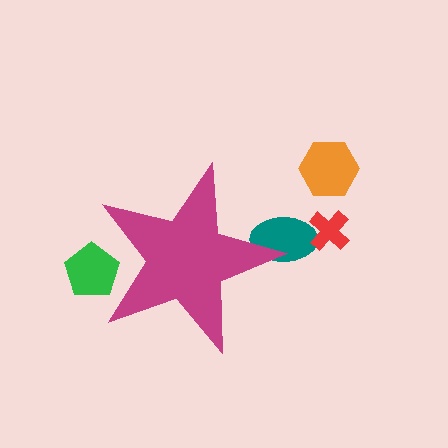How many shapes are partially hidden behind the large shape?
2 shapes are partially hidden.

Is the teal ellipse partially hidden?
Yes, the teal ellipse is partially hidden behind the magenta star.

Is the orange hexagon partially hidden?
No, the orange hexagon is fully visible.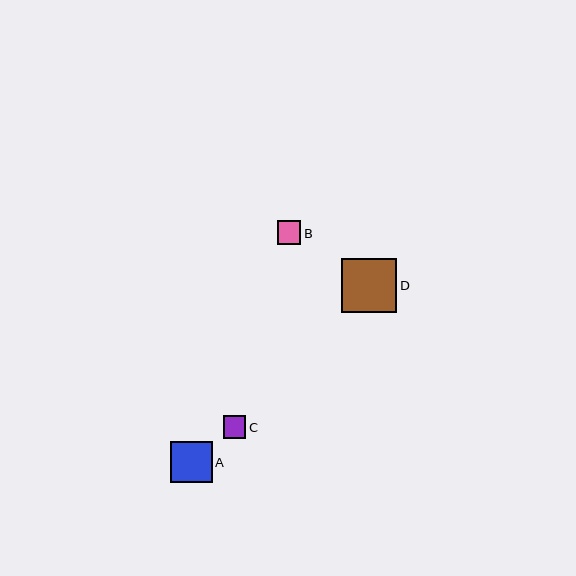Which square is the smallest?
Square C is the smallest with a size of approximately 22 pixels.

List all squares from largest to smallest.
From largest to smallest: D, A, B, C.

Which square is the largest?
Square D is the largest with a size of approximately 55 pixels.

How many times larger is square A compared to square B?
Square A is approximately 1.7 times the size of square B.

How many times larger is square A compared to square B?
Square A is approximately 1.7 times the size of square B.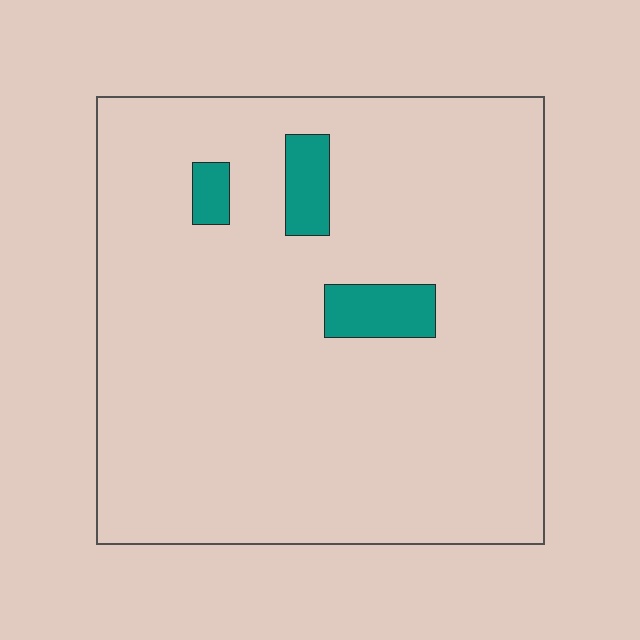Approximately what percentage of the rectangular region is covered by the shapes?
Approximately 5%.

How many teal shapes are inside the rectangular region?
3.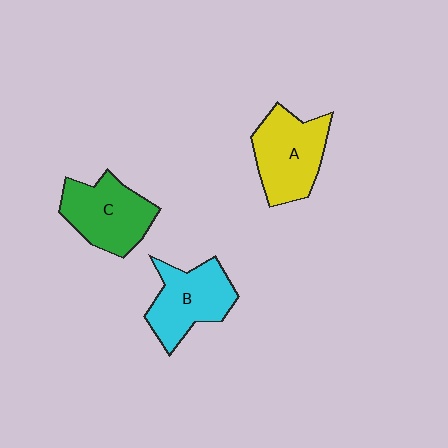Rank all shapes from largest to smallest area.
From largest to smallest: A (yellow), C (green), B (cyan).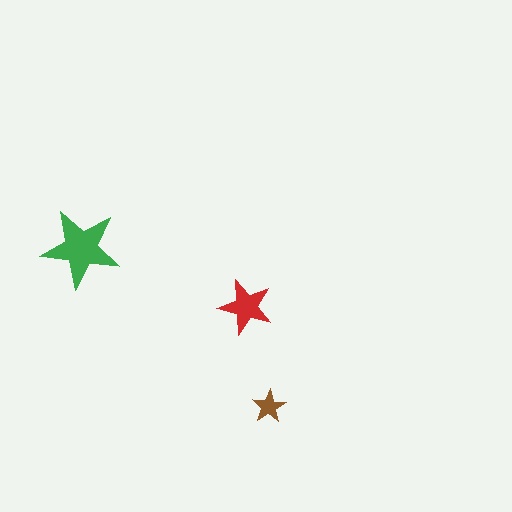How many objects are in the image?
There are 3 objects in the image.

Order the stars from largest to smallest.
the green one, the red one, the brown one.